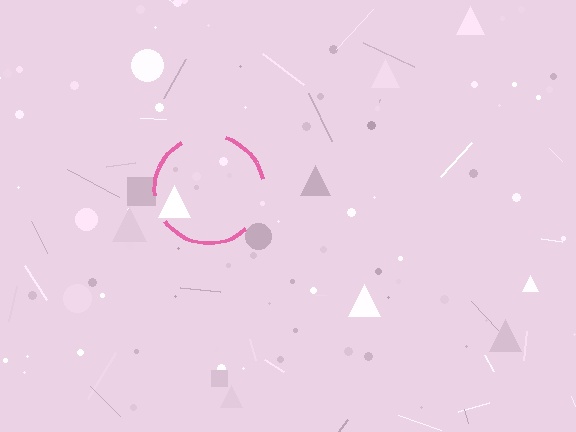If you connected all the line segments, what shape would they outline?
They would outline a circle.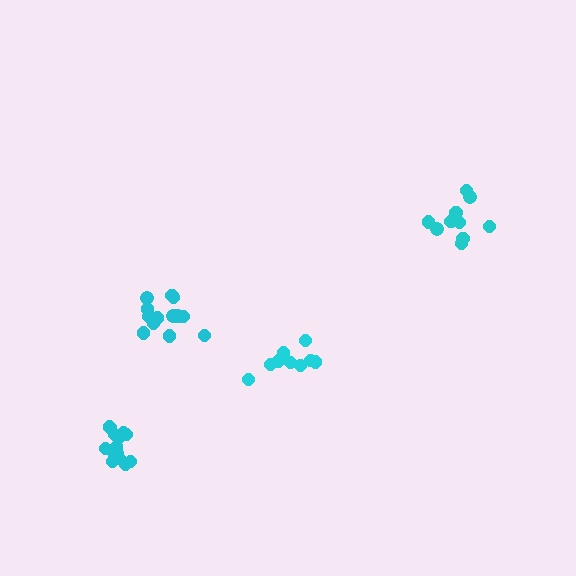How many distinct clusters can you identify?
There are 4 distinct clusters.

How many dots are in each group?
Group 1: 10 dots, Group 2: 9 dots, Group 3: 13 dots, Group 4: 14 dots (46 total).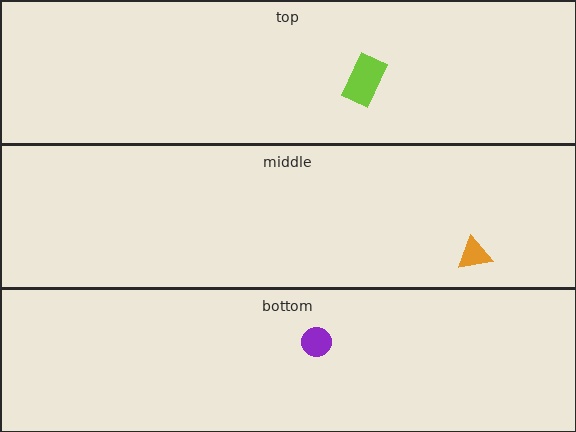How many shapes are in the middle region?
1.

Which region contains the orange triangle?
The middle region.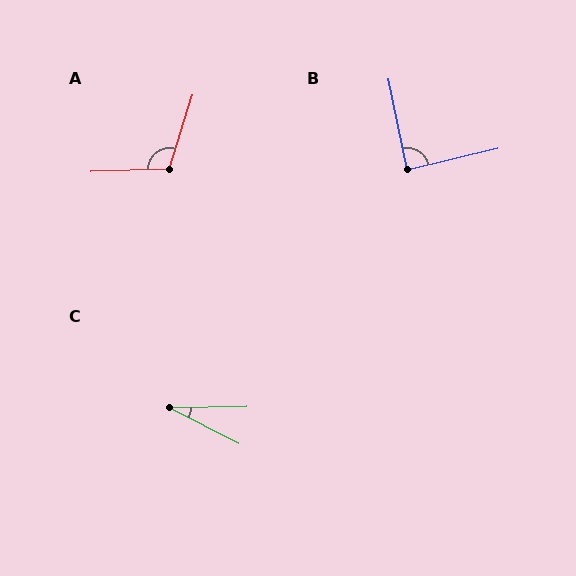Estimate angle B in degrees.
Approximately 88 degrees.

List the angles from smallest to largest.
C (28°), B (88°), A (109°).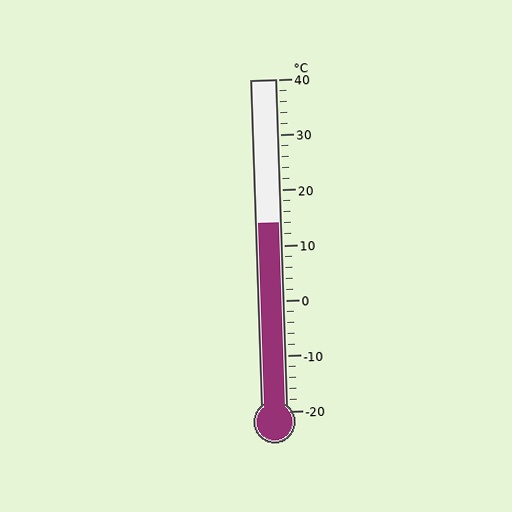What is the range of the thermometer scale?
The thermometer scale ranges from -20°C to 40°C.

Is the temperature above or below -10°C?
The temperature is above -10°C.